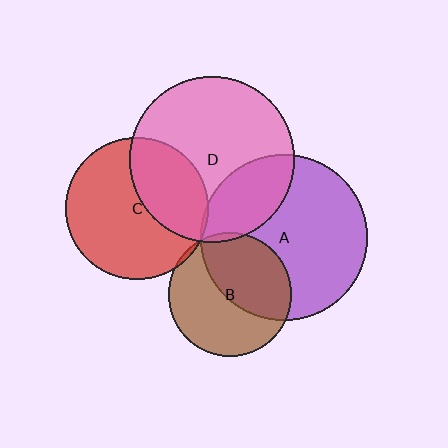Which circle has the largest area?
Circle A (purple).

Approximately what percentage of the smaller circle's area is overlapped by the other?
Approximately 5%.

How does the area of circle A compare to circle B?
Approximately 1.8 times.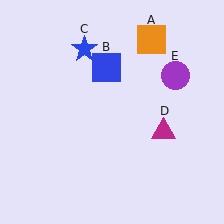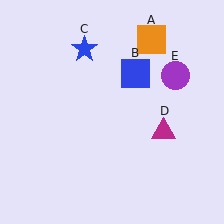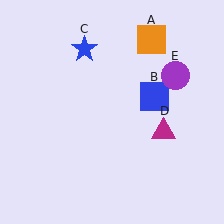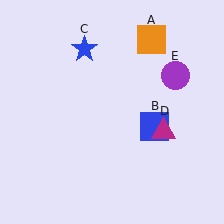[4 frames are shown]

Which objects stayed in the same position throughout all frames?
Orange square (object A) and blue star (object C) and magenta triangle (object D) and purple circle (object E) remained stationary.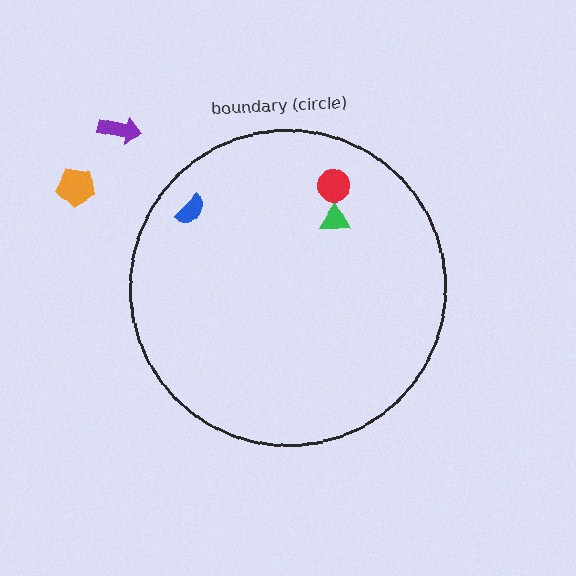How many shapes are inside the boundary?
3 inside, 2 outside.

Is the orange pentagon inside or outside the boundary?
Outside.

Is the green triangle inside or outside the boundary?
Inside.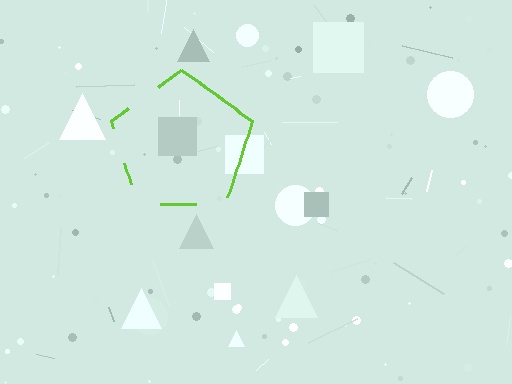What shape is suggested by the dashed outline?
The dashed outline suggests a pentagon.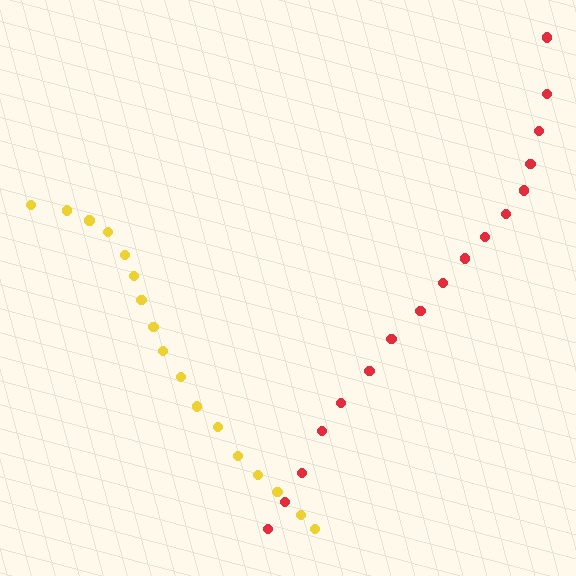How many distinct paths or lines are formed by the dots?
There are 2 distinct paths.